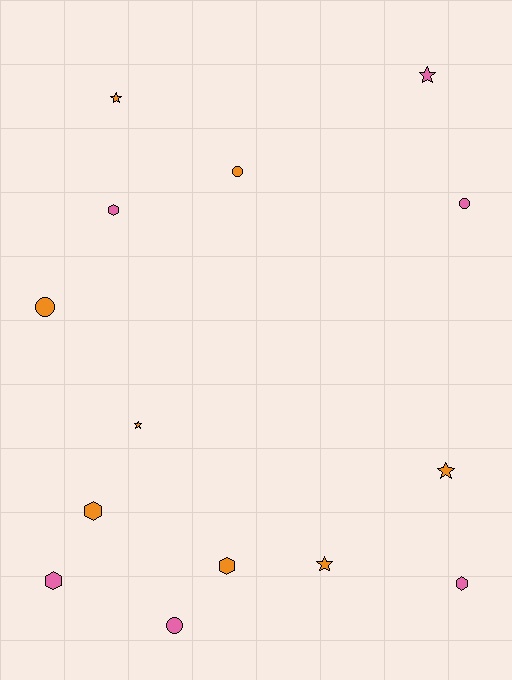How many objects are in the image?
There are 14 objects.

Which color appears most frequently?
Orange, with 8 objects.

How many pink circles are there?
There are 2 pink circles.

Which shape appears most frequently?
Hexagon, with 5 objects.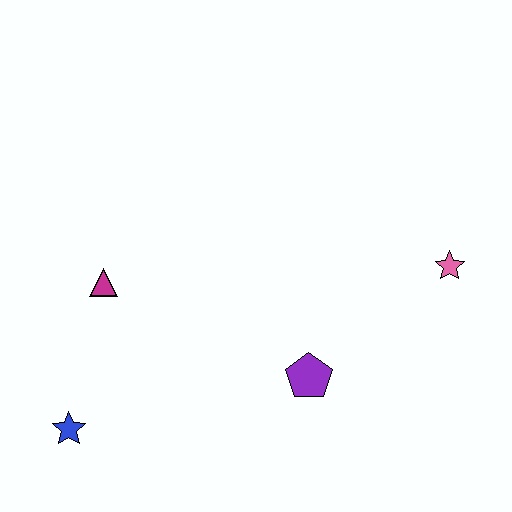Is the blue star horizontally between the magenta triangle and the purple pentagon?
No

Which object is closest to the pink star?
The purple pentagon is closest to the pink star.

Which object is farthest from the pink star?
The blue star is farthest from the pink star.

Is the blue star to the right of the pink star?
No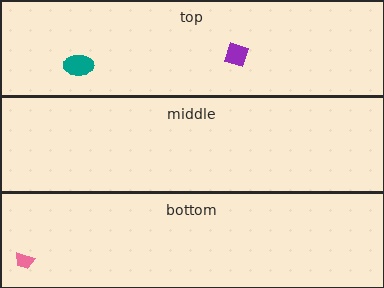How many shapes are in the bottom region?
1.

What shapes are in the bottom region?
The pink trapezoid.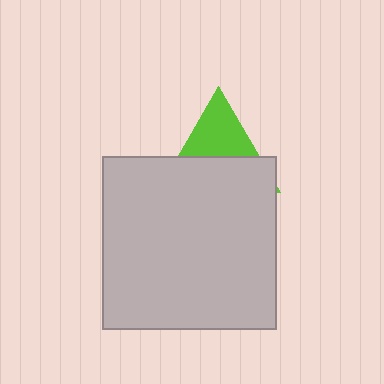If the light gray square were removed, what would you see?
You would see the complete lime triangle.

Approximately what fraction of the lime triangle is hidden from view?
Roughly 58% of the lime triangle is hidden behind the light gray square.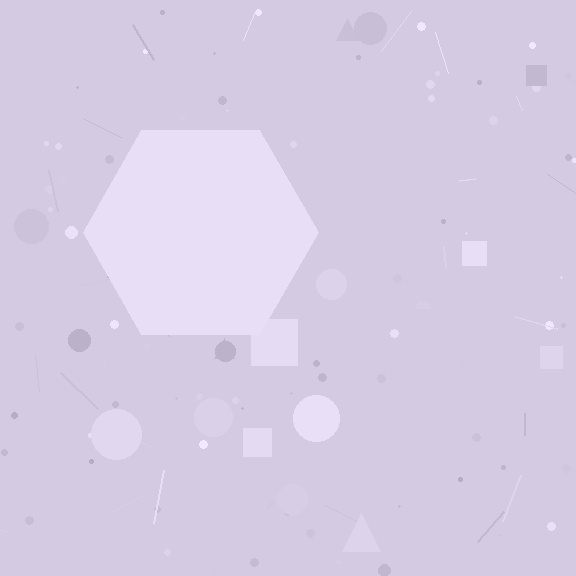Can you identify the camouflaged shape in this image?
The camouflaged shape is a hexagon.